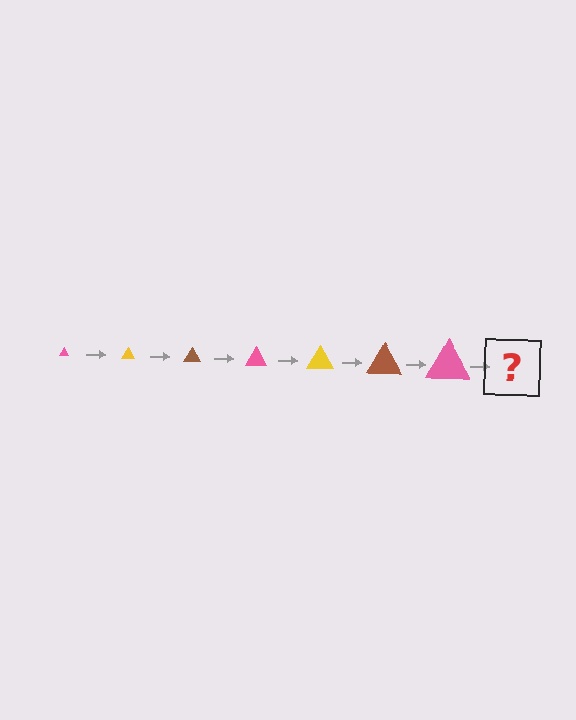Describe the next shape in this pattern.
It should be a yellow triangle, larger than the previous one.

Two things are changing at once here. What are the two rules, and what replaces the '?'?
The two rules are that the triangle grows larger each step and the color cycles through pink, yellow, and brown. The '?' should be a yellow triangle, larger than the previous one.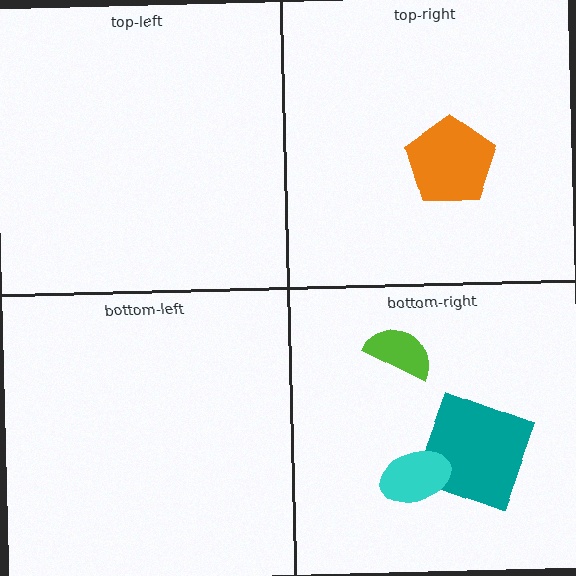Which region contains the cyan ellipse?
The bottom-right region.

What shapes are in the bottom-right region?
The teal square, the lime semicircle, the cyan ellipse.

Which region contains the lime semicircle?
The bottom-right region.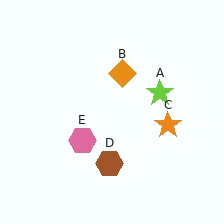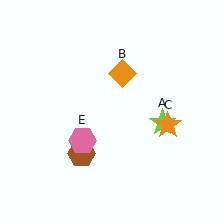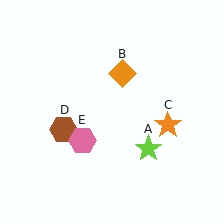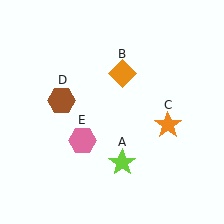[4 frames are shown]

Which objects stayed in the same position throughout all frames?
Orange diamond (object B) and orange star (object C) and pink hexagon (object E) remained stationary.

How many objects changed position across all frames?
2 objects changed position: lime star (object A), brown hexagon (object D).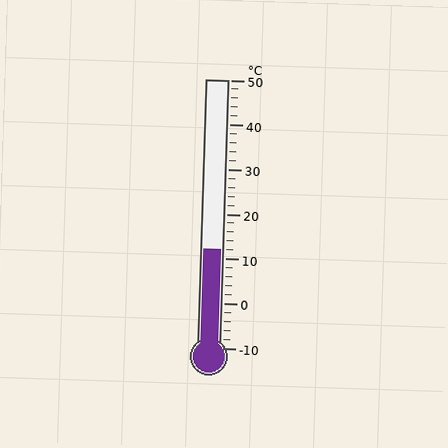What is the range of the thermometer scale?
The thermometer scale ranges from -10°C to 50°C.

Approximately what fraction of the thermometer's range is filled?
The thermometer is filled to approximately 35% of its range.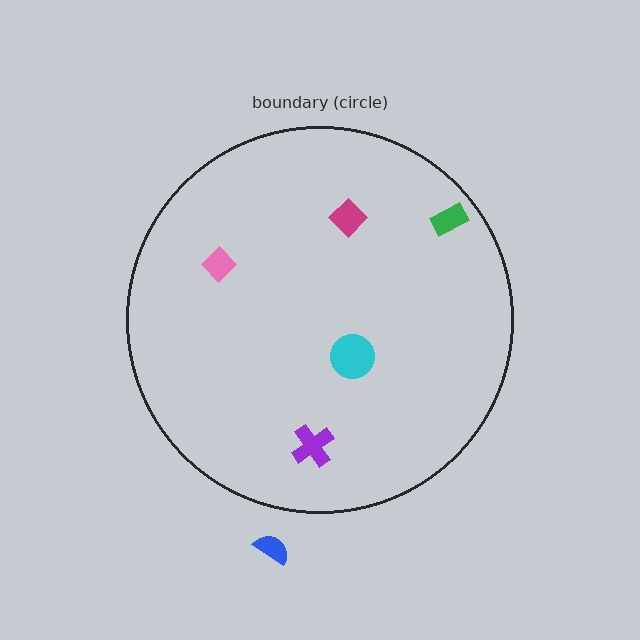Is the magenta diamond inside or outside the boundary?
Inside.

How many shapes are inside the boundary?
5 inside, 1 outside.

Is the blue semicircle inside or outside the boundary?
Outside.